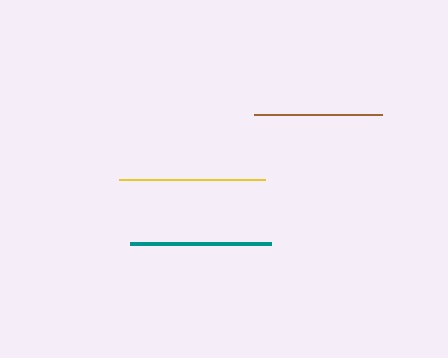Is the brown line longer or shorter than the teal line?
The teal line is longer than the brown line.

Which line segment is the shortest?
The brown line is the shortest at approximately 129 pixels.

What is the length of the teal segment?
The teal segment is approximately 141 pixels long.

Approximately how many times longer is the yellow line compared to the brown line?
The yellow line is approximately 1.1 times the length of the brown line.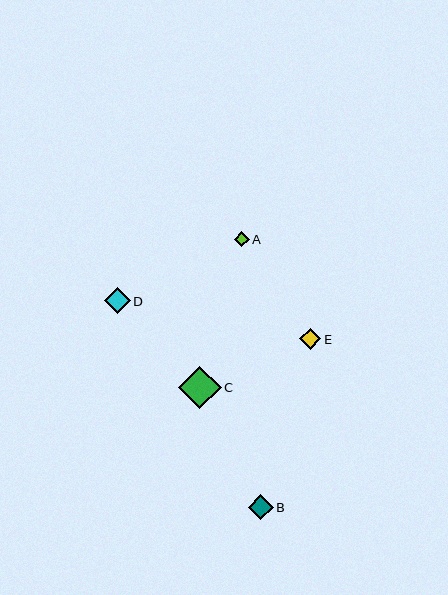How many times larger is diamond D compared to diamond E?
Diamond D is approximately 1.3 times the size of diamond E.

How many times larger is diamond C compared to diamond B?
Diamond C is approximately 1.7 times the size of diamond B.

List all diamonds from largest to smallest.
From largest to smallest: C, D, B, E, A.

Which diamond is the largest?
Diamond C is the largest with a size of approximately 42 pixels.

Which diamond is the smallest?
Diamond A is the smallest with a size of approximately 15 pixels.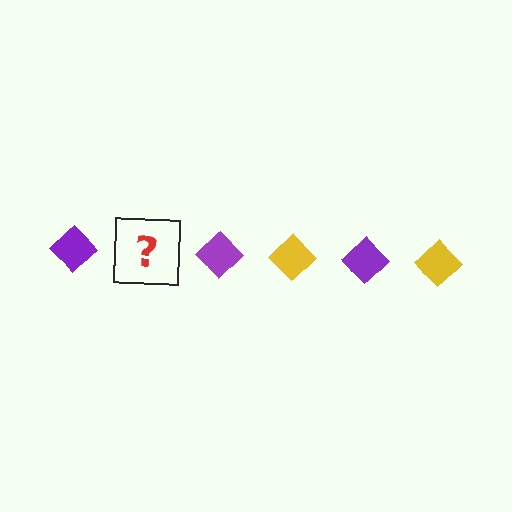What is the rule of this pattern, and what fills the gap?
The rule is that the pattern cycles through purple, yellow diamonds. The gap should be filled with a yellow diamond.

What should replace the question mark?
The question mark should be replaced with a yellow diamond.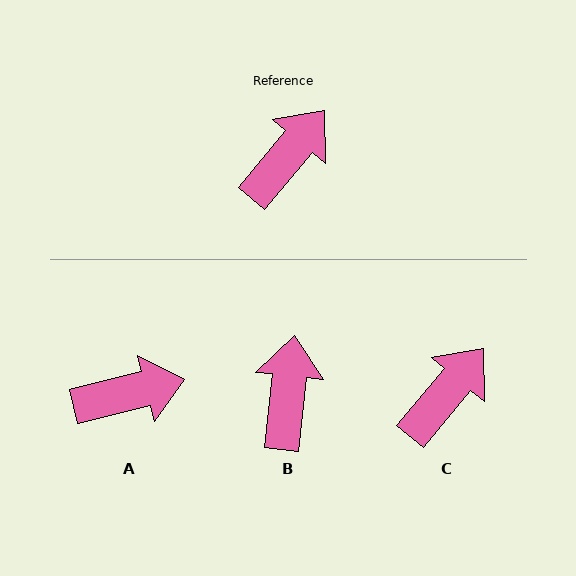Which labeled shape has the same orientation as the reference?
C.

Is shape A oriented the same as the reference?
No, it is off by about 37 degrees.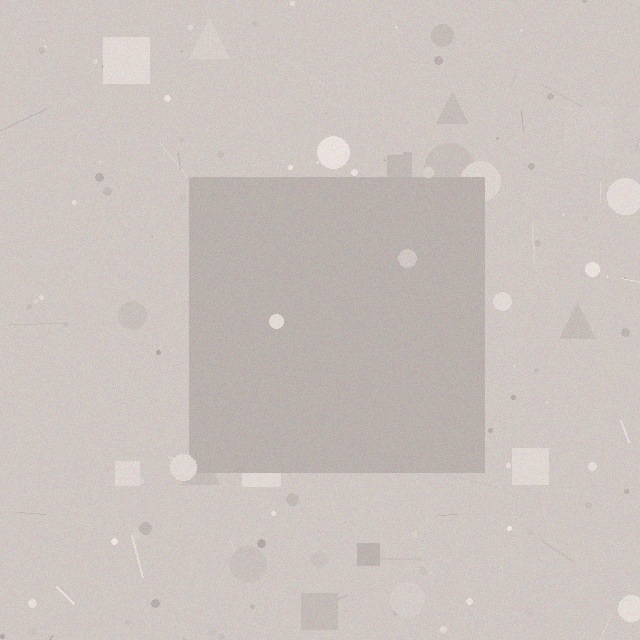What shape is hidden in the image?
A square is hidden in the image.